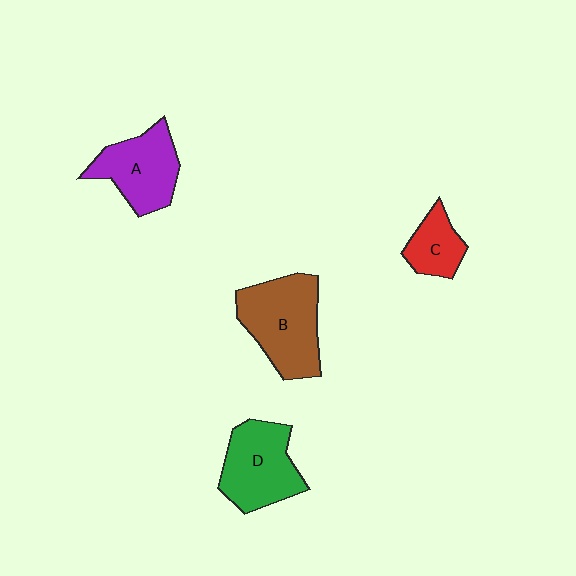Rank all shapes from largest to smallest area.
From largest to smallest: B (brown), D (green), A (purple), C (red).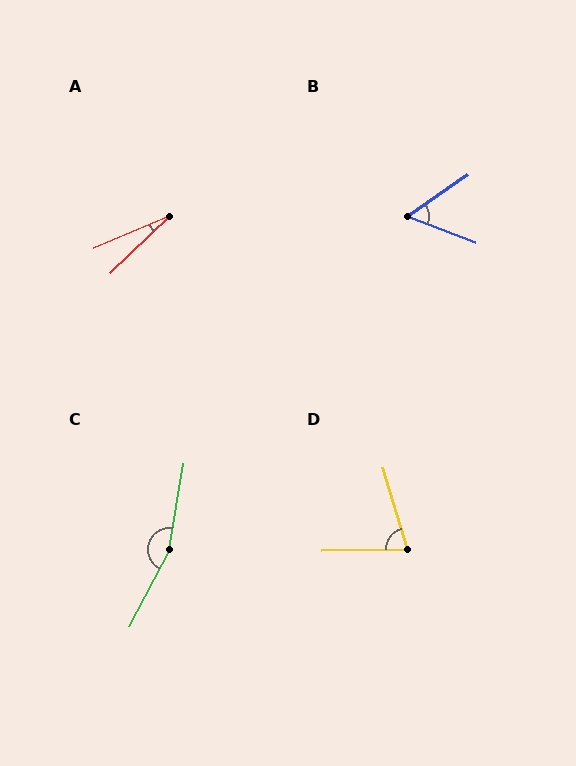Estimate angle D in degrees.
Approximately 74 degrees.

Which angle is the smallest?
A, at approximately 20 degrees.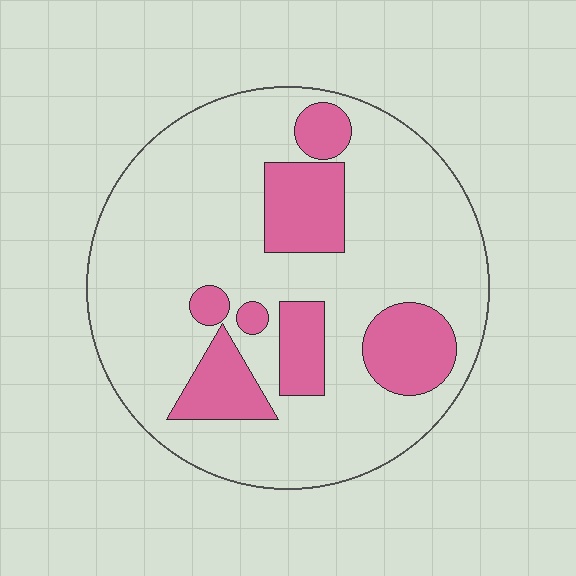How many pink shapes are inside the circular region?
7.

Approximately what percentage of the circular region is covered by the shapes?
Approximately 25%.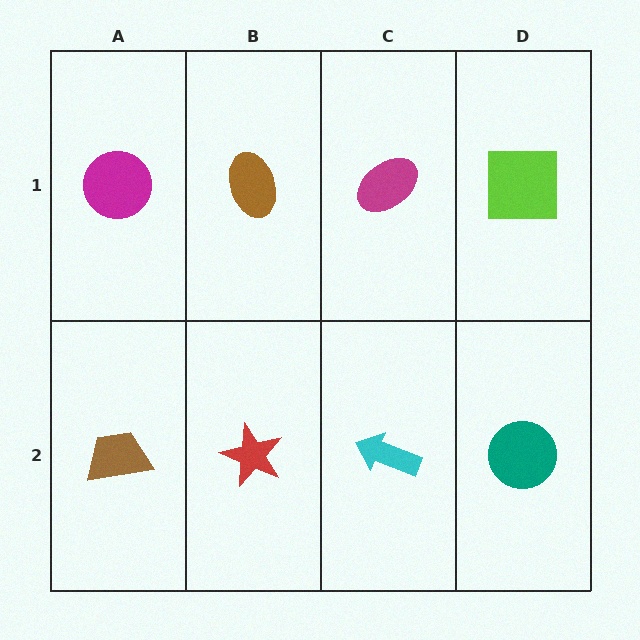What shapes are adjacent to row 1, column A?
A brown trapezoid (row 2, column A), a brown ellipse (row 1, column B).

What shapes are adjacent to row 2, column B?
A brown ellipse (row 1, column B), a brown trapezoid (row 2, column A), a cyan arrow (row 2, column C).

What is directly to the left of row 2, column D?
A cyan arrow.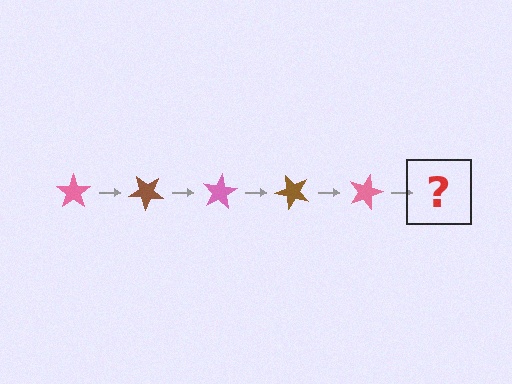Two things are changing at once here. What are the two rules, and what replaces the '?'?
The two rules are that it rotates 40 degrees each step and the color cycles through pink and brown. The '?' should be a brown star, rotated 200 degrees from the start.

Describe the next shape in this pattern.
It should be a brown star, rotated 200 degrees from the start.